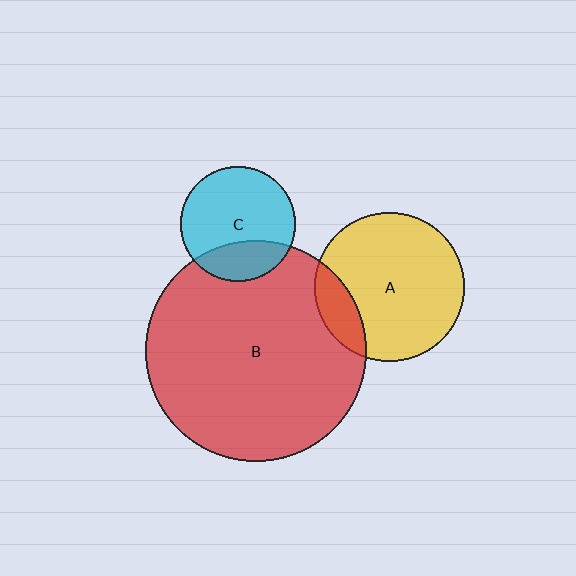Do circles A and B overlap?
Yes.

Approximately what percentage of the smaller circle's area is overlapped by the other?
Approximately 15%.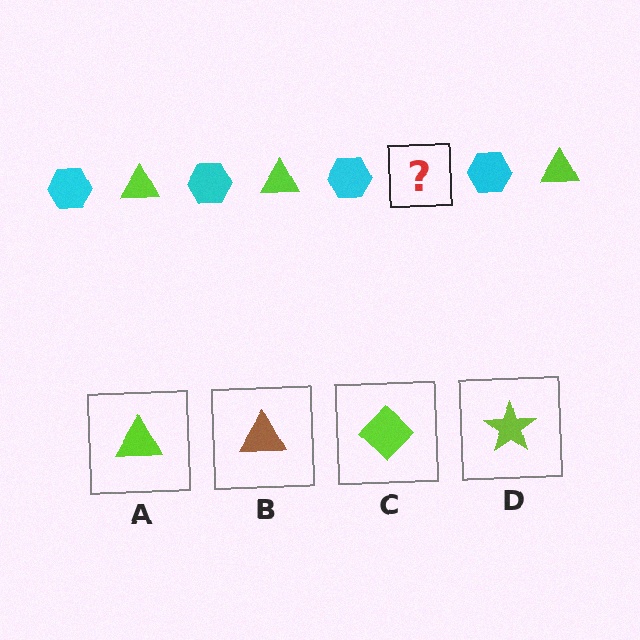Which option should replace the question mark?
Option A.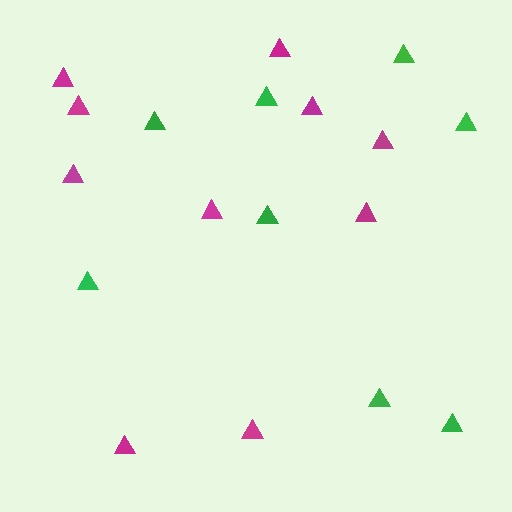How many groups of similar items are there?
There are 2 groups: one group of magenta triangles (10) and one group of green triangles (8).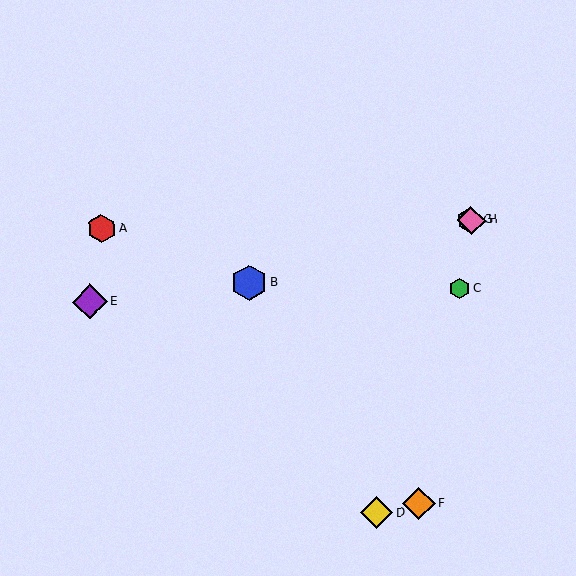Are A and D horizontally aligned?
No, A is at y≈229 and D is at y≈513.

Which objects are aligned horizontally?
Objects A, G, H are aligned horizontally.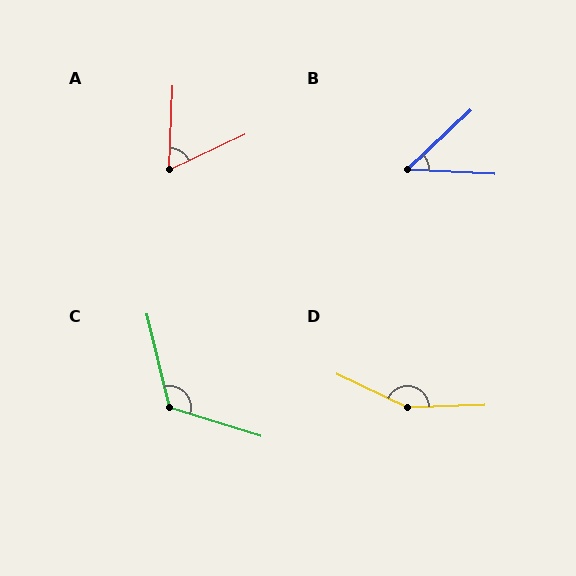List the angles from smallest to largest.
B (46°), A (62°), C (121°), D (153°).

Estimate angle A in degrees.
Approximately 62 degrees.